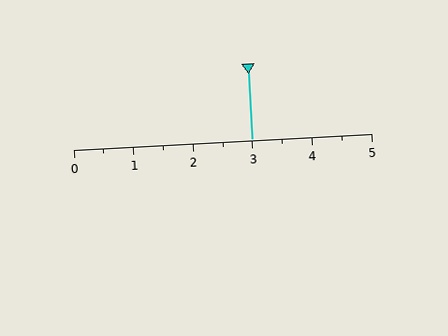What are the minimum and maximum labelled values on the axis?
The axis runs from 0 to 5.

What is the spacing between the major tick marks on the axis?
The major ticks are spaced 1 apart.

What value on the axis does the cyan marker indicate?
The marker indicates approximately 3.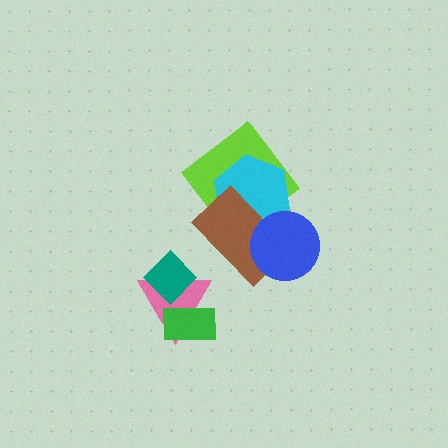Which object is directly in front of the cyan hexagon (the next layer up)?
The brown rectangle is directly in front of the cyan hexagon.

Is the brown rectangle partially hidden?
Yes, it is partially covered by another shape.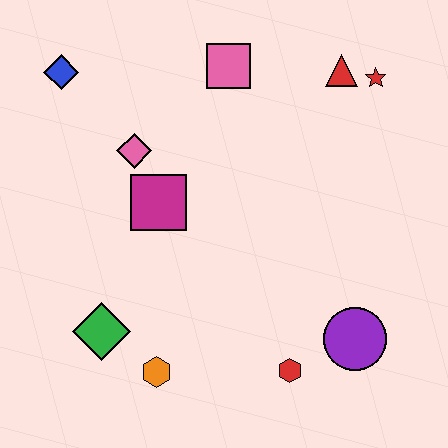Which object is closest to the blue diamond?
The pink diamond is closest to the blue diamond.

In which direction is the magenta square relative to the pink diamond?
The magenta square is below the pink diamond.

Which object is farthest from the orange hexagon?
The red star is farthest from the orange hexagon.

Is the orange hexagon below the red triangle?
Yes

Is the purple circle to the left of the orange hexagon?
No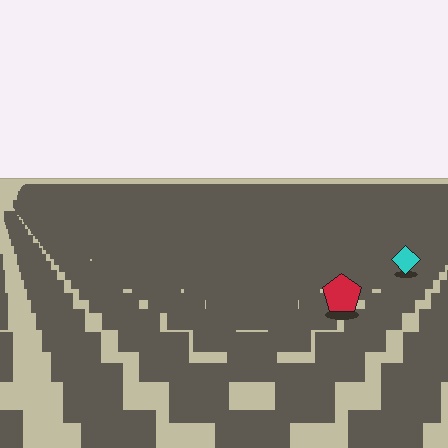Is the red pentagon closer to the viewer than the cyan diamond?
Yes. The red pentagon is closer — you can tell from the texture gradient: the ground texture is coarser near it.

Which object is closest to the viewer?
The red pentagon is closest. The texture marks near it are larger and more spread out.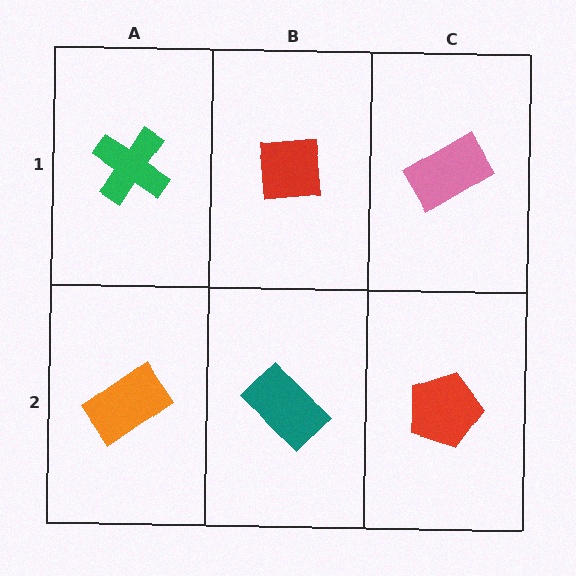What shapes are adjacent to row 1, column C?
A red pentagon (row 2, column C), a red square (row 1, column B).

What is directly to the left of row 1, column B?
A green cross.